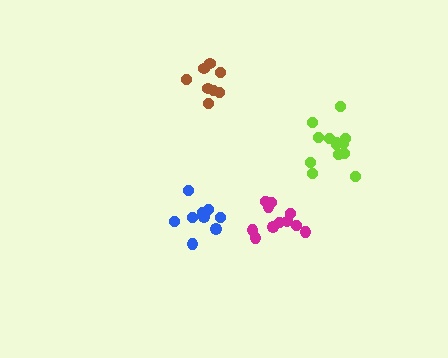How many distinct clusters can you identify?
There are 4 distinct clusters.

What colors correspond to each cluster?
The clusters are colored: brown, magenta, blue, lime.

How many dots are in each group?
Group 1: 8 dots, Group 2: 12 dots, Group 3: 9 dots, Group 4: 13 dots (42 total).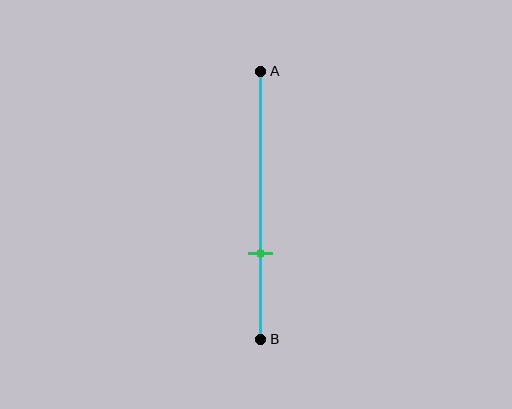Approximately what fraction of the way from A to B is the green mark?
The green mark is approximately 70% of the way from A to B.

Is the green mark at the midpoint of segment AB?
No, the mark is at about 70% from A, not at the 50% midpoint.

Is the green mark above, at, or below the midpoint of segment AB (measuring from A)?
The green mark is below the midpoint of segment AB.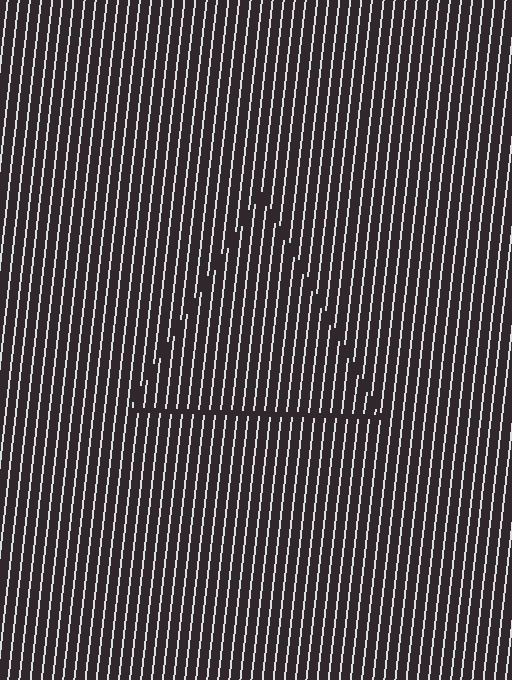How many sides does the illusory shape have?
3 sides — the line-ends trace a triangle.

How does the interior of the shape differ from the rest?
The interior of the shape contains the same grating, shifted by half a period — the contour is defined by the phase discontinuity where line-ends from the inner and outer gratings abut.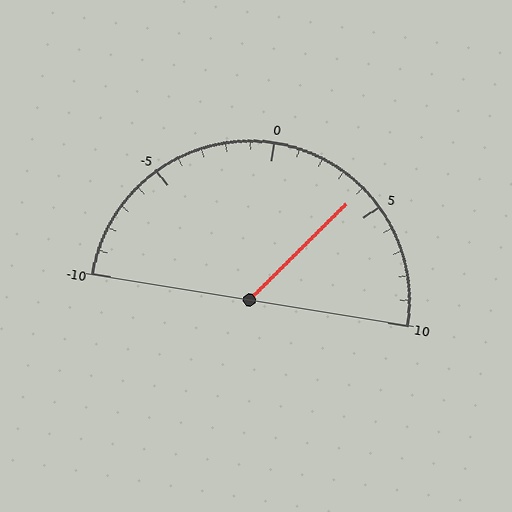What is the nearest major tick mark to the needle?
The nearest major tick mark is 5.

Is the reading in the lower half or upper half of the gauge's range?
The reading is in the upper half of the range (-10 to 10).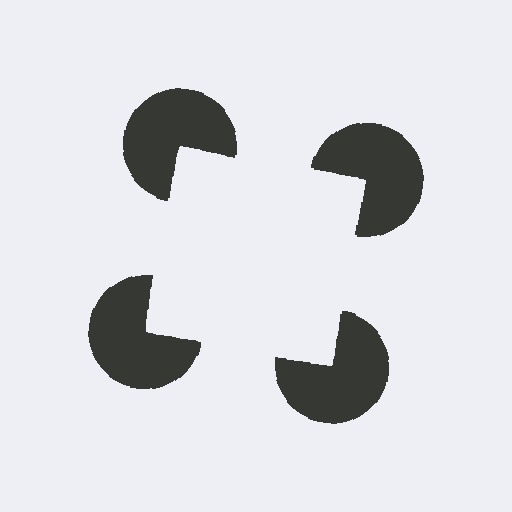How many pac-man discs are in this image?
There are 4 — one at each vertex of the illusory square.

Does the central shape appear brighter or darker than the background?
It typically appears slightly brighter than the background, even though no actual brightness change is drawn.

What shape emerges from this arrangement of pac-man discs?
An illusory square — its edges are inferred from the aligned wedge cuts in the pac-man discs, not physically drawn.